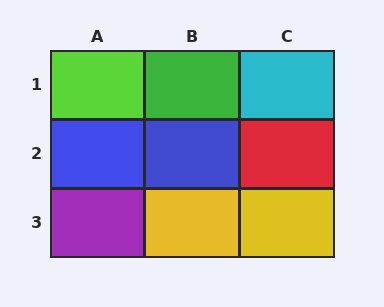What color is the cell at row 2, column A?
Blue.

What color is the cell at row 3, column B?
Yellow.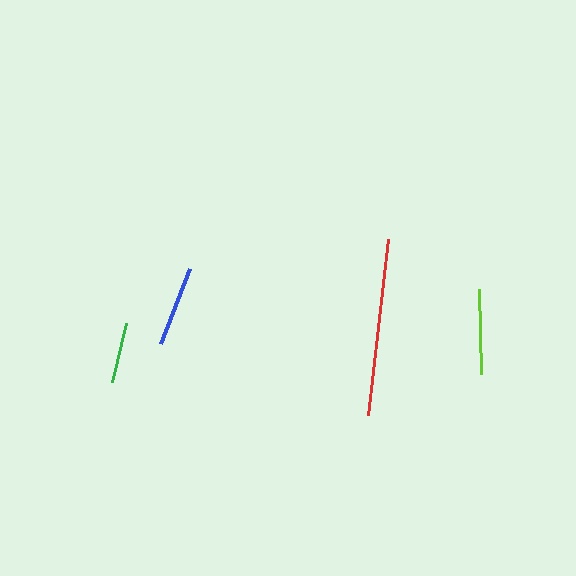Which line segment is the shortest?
The green line is the shortest at approximately 61 pixels.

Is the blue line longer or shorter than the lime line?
The lime line is longer than the blue line.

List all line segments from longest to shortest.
From longest to shortest: red, lime, blue, green.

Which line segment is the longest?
The red line is the longest at approximately 177 pixels.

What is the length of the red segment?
The red segment is approximately 177 pixels long.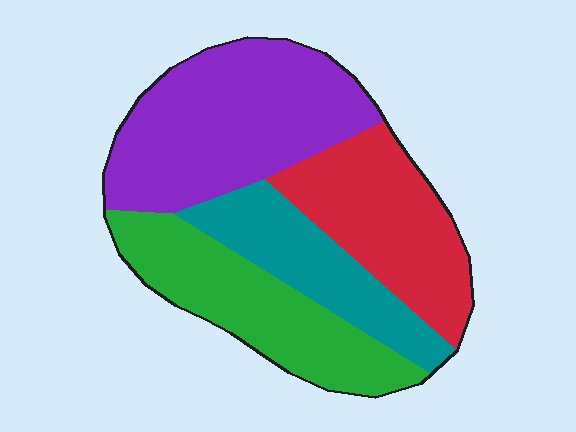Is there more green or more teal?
Green.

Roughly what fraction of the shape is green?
Green takes up about one quarter (1/4) of the shape.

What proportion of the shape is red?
Red takes up about one quarter (1/4) of the shape.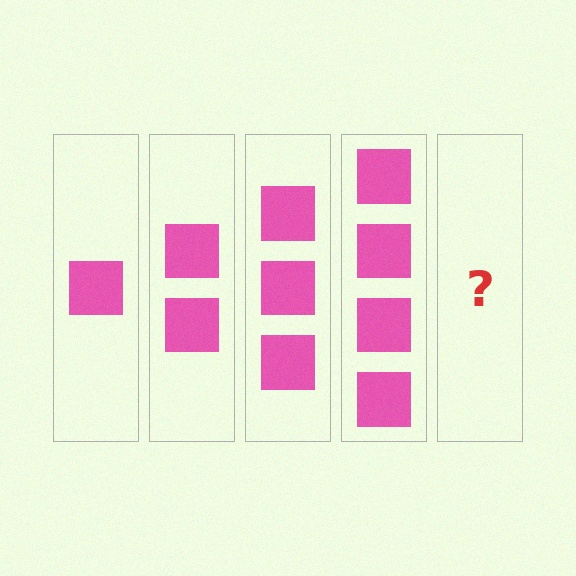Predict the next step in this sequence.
The next step is 5 squares.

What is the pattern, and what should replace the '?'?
The pattern is that each step adds one more square. The '?' should be 5 squares.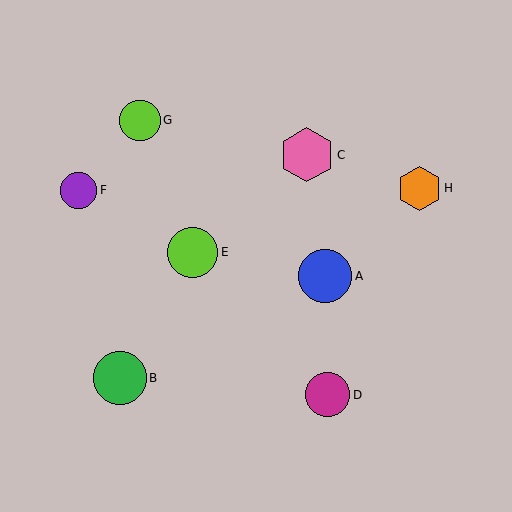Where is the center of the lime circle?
The center of the lime circle is at (140, 120).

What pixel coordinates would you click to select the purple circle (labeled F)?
Click at (79, 190) to select the purple circle F.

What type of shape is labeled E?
Shape E is a lime circle.